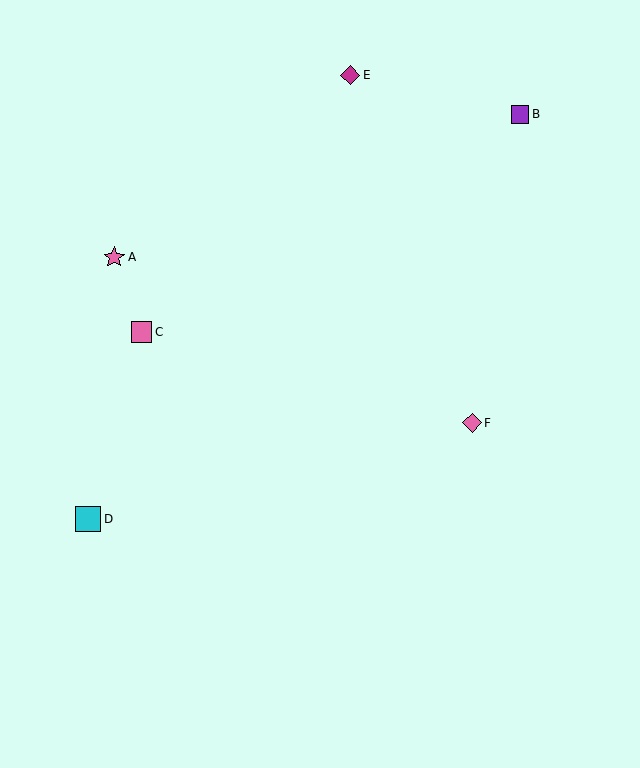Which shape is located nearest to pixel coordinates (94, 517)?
The cyan square (labeled D) at (88, 519) is nearest to that location.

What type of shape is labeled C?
Shape C is a pink square.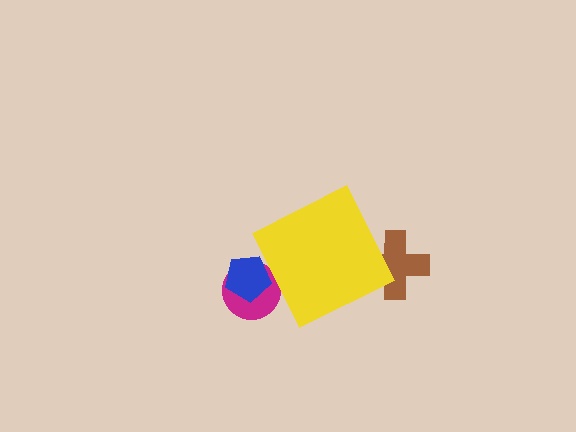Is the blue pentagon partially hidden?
Yes, the blue pentagon is partially hidden behind the yellow diamond.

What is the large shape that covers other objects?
A yellow diamond.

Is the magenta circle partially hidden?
Yes, the magenta circle is partially hidden behind the yellow diamond.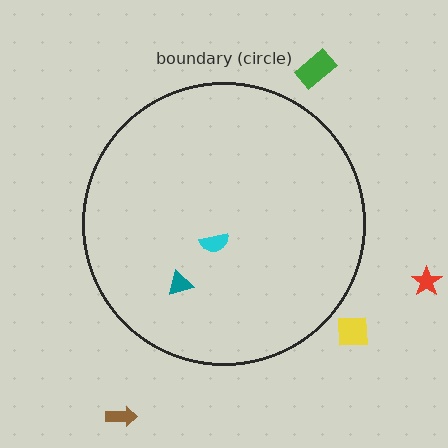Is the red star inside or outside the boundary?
Outside.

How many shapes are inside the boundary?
2 inside, 4 outside.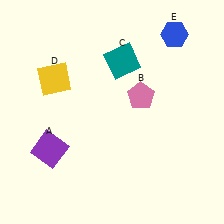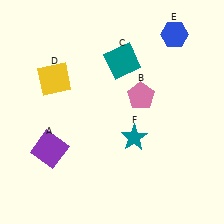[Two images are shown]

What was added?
A teal star (F) was added in Image 2.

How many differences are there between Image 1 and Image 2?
There is 1 difference between the two images.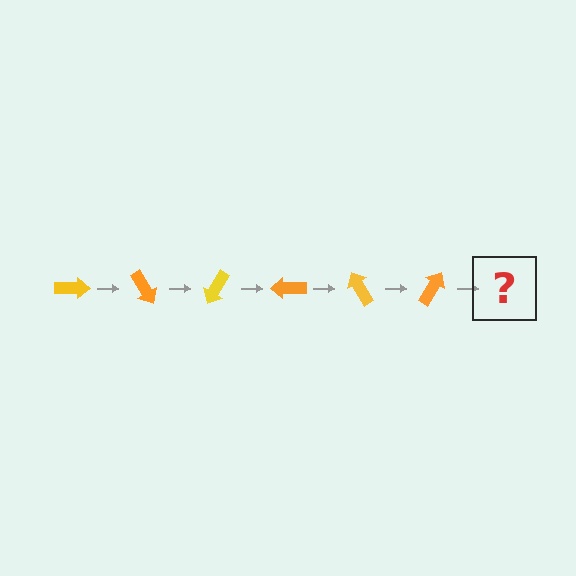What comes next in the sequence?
The next element should be a yellow arrow, rotated 360 degrees from the start.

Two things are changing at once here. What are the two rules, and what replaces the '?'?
The two rules are that it rotates 60 degrees each step and the color cycles through yellow and orange. The '?' should be a yellow arrow, rotated 360 degrees from the start.